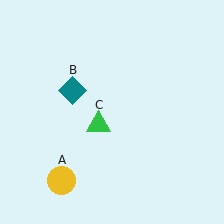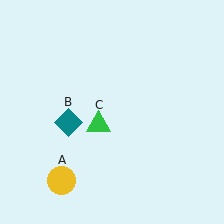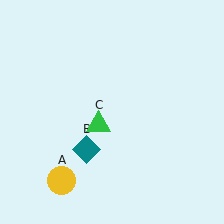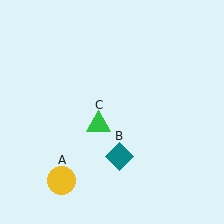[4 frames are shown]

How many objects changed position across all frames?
1 object changed position: teal diamond (object B).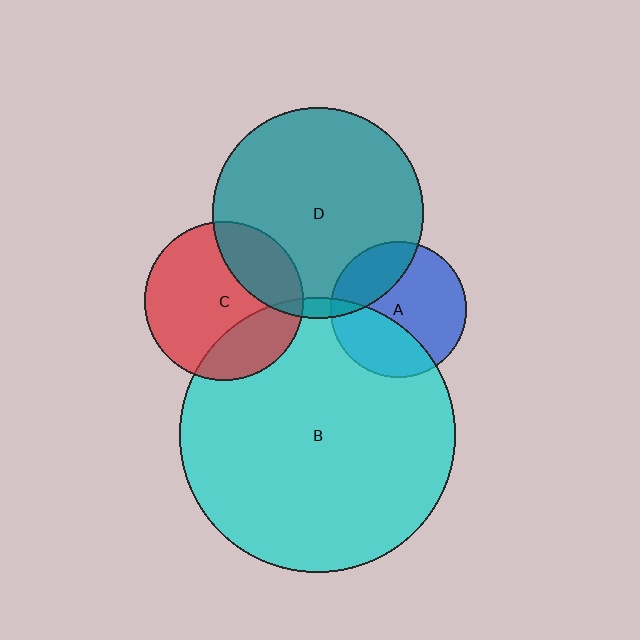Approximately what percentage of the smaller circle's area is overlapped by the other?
Approximately 25%.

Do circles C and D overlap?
Yes.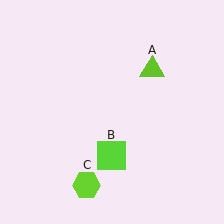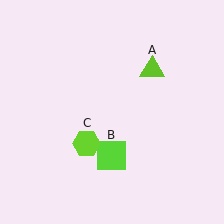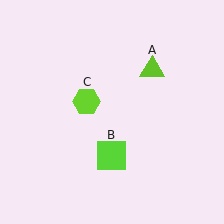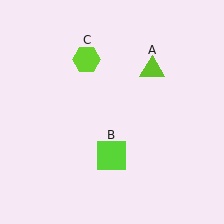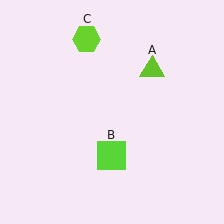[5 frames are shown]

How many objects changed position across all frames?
1 object changed position: lime hexagon (object C).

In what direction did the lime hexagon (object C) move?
The lime hexagon (object C) moved up.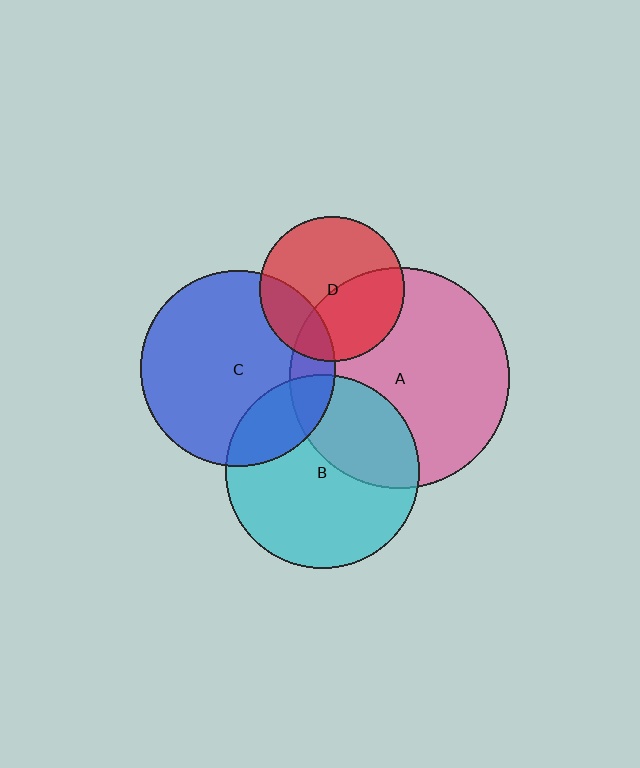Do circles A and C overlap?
Yes.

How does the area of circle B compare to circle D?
Approximately 1.8 times.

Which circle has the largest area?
Circle A (pink).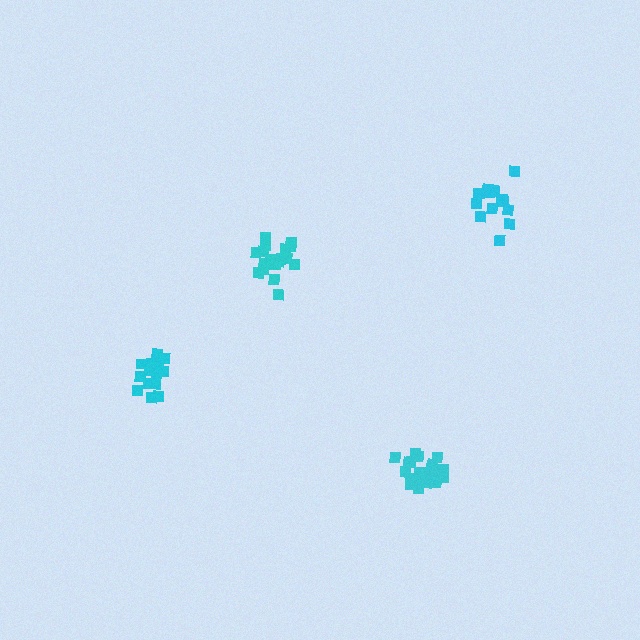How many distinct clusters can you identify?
There are 4 distinct clusters.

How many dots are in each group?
Group 1: 16 dots, Group 2: 16 dots, Group 3: 20 dots, Group 4: 21 dots (73 total).